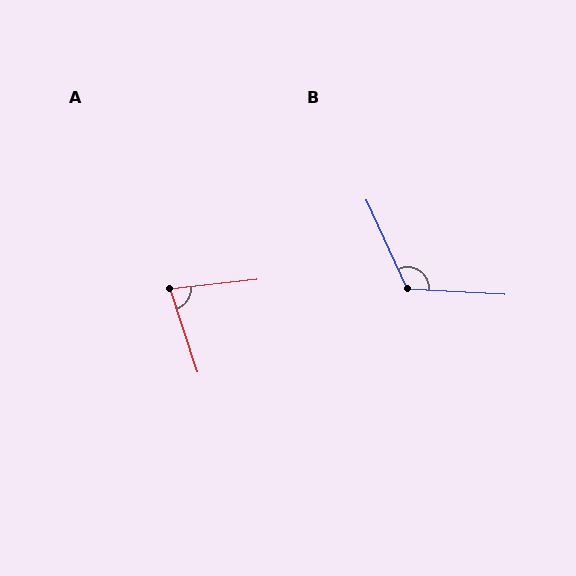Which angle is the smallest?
A, at approximately 78 degrees.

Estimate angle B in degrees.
Approximately 118 degrees.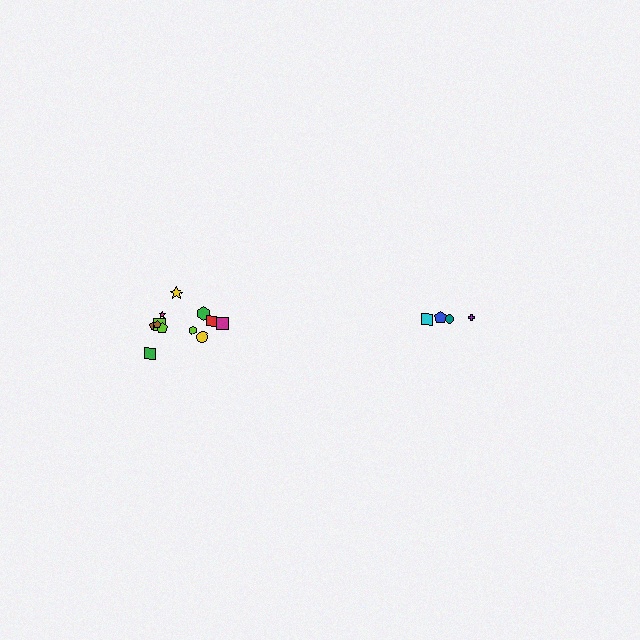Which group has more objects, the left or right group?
The left group.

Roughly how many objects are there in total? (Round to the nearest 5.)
Roughly 15 objects in total.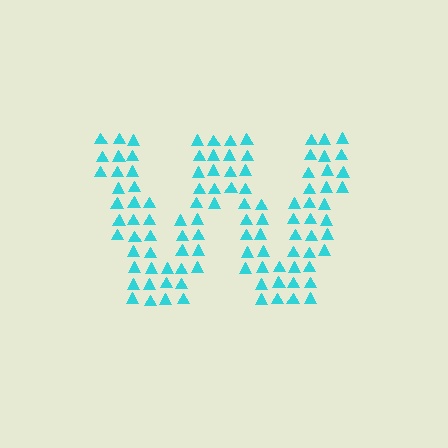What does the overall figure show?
The overall figure shows the letter W.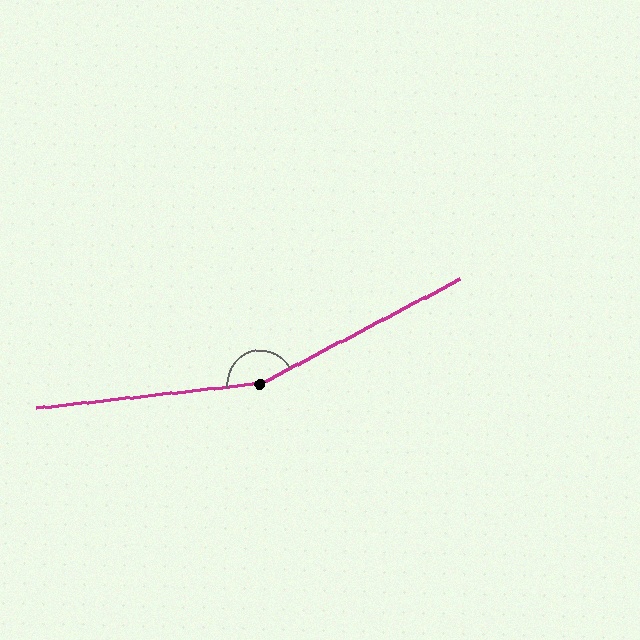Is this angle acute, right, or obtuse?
It is obtuse.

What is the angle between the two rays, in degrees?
Approximately 159 degrees.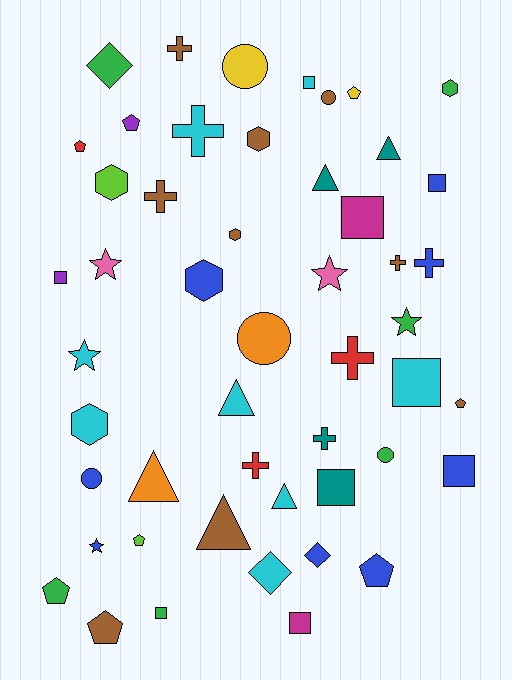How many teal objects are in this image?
There are 4 teal objects.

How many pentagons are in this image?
There are 8 pentagons.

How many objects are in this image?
There are 50 objects.